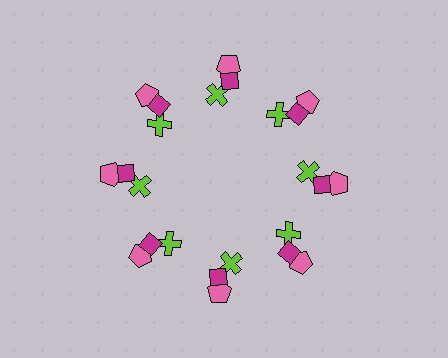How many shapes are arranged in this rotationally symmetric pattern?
There are 24 shapes, arranged in 8 groups of 3.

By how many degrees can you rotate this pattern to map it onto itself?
The pattern maps onto itself every 45 degrees of rotation.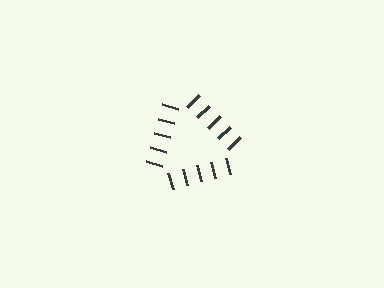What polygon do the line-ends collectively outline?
An illusory triangle — the line segments terminate on its edges but no continuous stroke is drawn.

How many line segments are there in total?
15 — 5 along each of the 3 edges.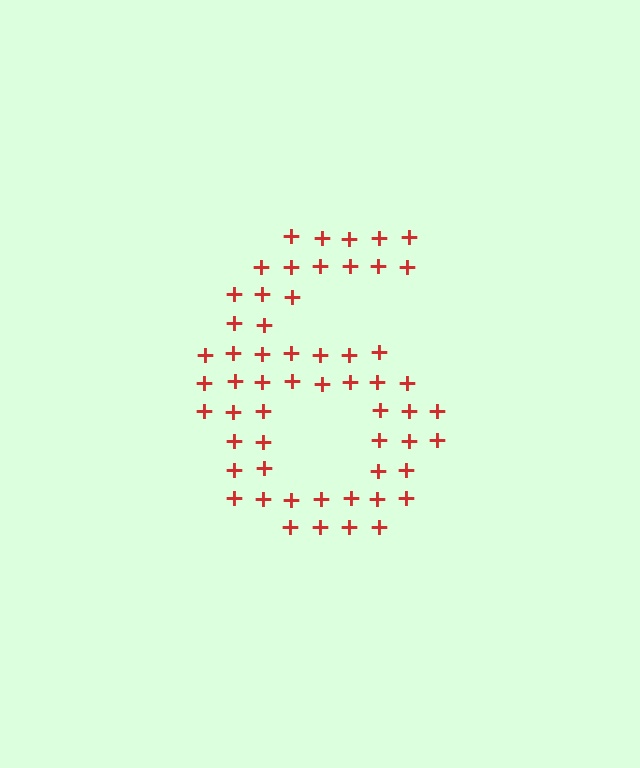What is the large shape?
The large shape is the digit 6.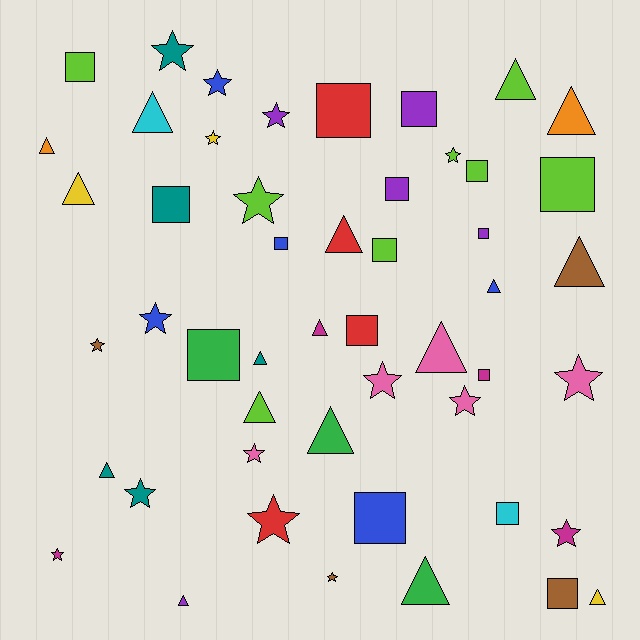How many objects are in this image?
There are 50 objects.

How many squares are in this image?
There are 16 squares.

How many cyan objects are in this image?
There are 2 cyan objects.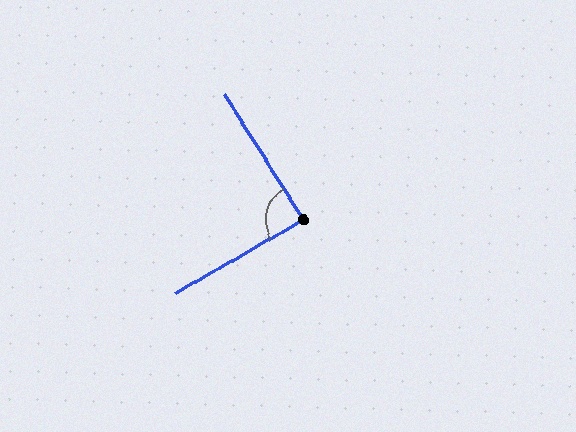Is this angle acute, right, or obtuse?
It is approximately a right angle.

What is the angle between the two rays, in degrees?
Approximately 88 degrees.